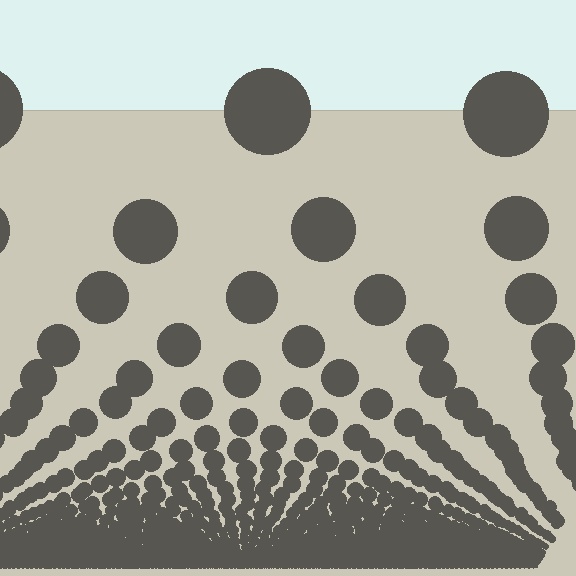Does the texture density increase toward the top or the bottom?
Density increases toward the bottom.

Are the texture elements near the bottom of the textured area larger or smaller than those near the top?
Smaller. The gradient is inverted — elements near the bottom are smaller and denser.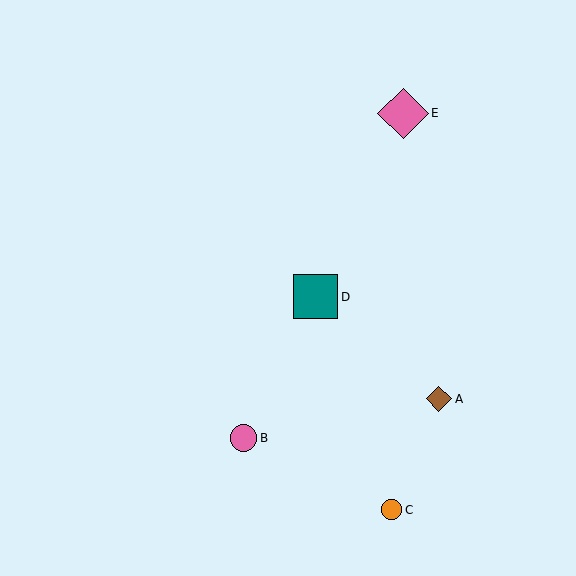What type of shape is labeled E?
Shape E is a pink diamond.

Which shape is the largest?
The pink diamond (labeled E) is the largest.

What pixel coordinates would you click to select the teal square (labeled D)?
Click at (316, 297) to select the teal square D.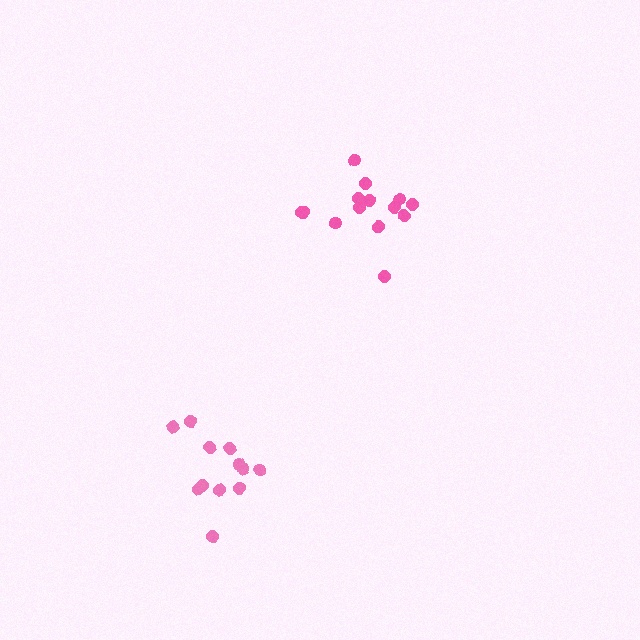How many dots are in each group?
Group 1: 14 dots, Group 2: 12 dots (26 total).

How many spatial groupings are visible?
There are 2 spatial groupings.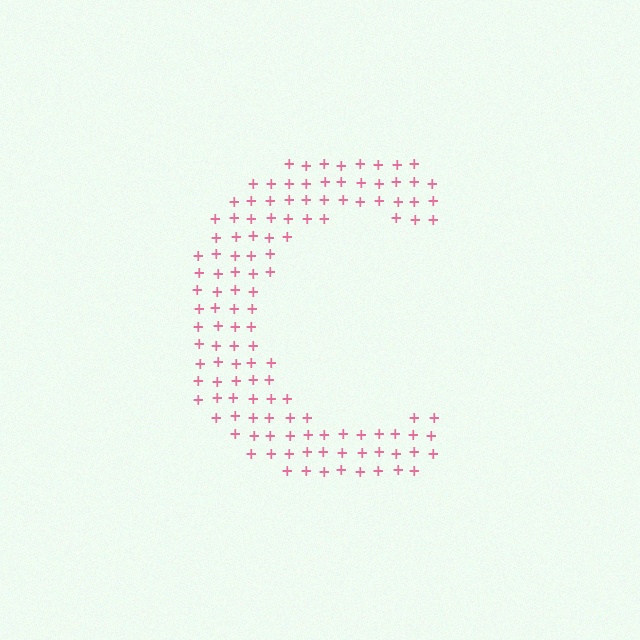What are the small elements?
The small elements are plus signs.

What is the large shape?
The large shape is the letter C.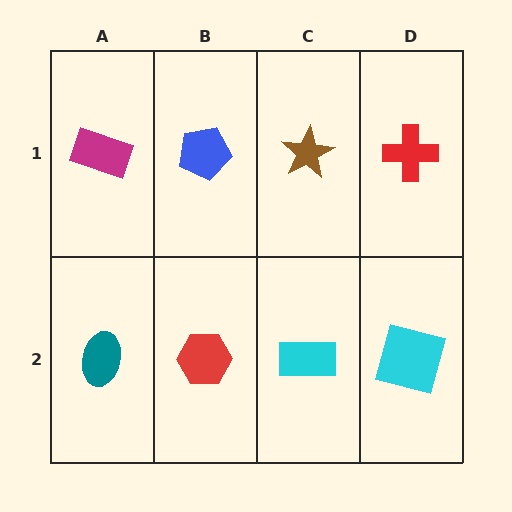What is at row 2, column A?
A teal ellipse.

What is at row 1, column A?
A magenta rectangle.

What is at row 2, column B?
A red hexagon.